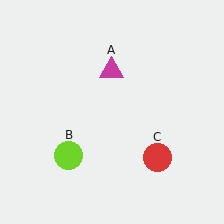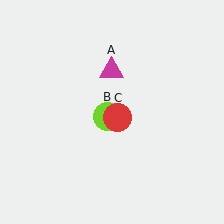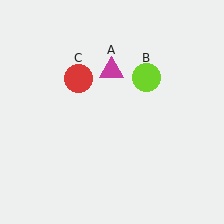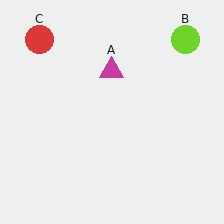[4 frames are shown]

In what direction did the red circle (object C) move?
The red circle (object C) moved up and to the left.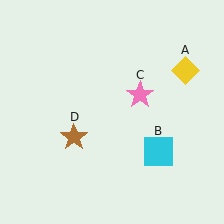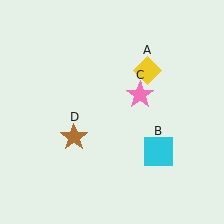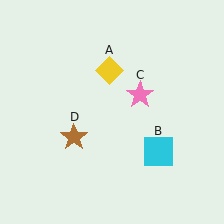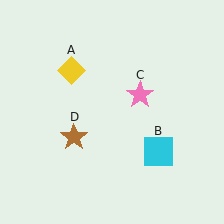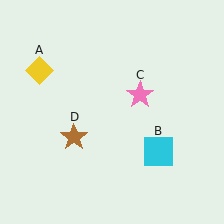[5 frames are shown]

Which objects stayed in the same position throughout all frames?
Cyan square (object B) and pink star (object C) and brown star (object D) remained stationary.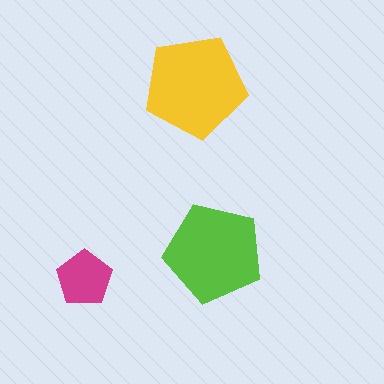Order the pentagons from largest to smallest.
the yellow one, the lime one, the magenta one.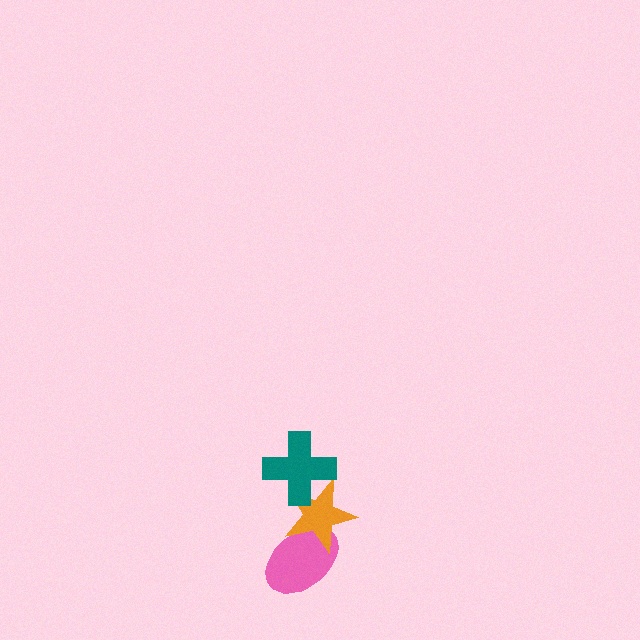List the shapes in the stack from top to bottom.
From top to bottom: the teal cross, the orange star, the pink ellipse.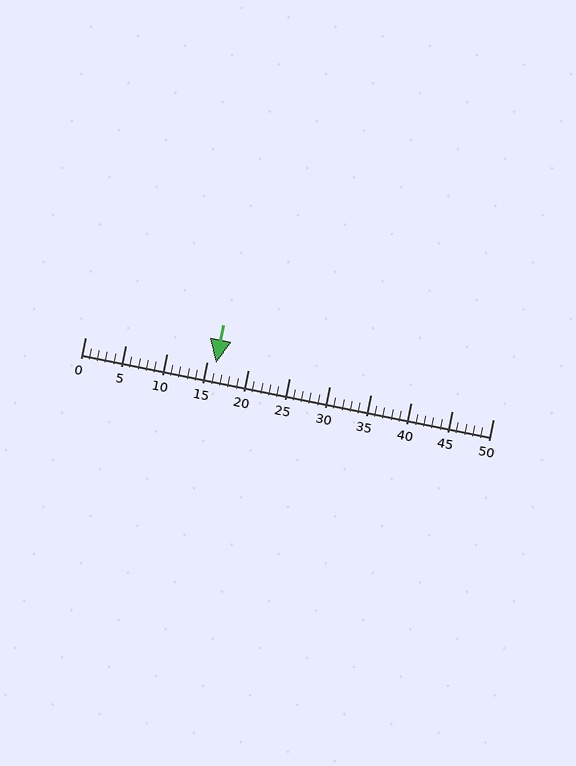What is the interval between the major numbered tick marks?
The major tick marks are spaced 5 units apart.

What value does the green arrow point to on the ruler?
The green arrow points to approximately 16.